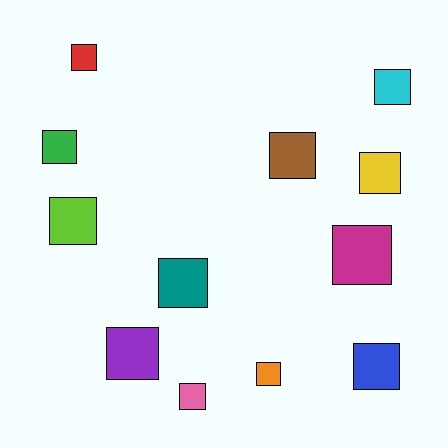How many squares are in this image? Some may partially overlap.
There are 12 squares.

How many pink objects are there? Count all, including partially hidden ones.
There is 1 pink object.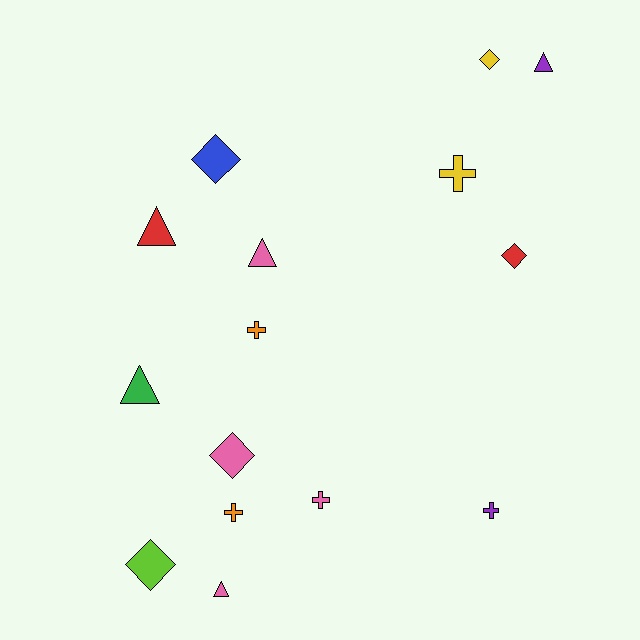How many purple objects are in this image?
There are 2 purple objects.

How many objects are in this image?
There are 15 objects.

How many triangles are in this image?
There are 5 triangles.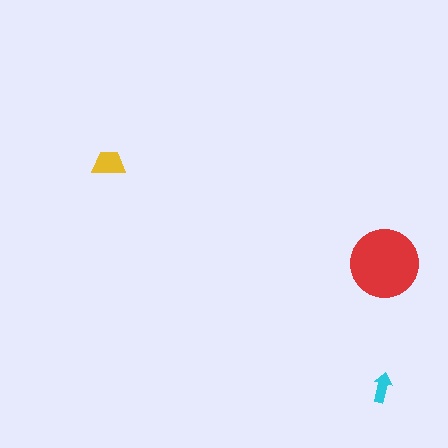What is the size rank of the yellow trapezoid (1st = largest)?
2nd.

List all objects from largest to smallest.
The red circle, the yellow trapezoid, the cyan arrow.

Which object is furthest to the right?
The red circle is rightmost.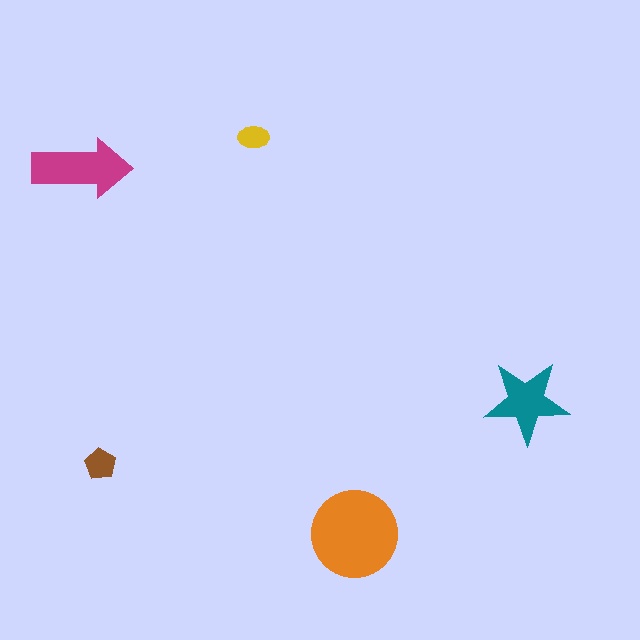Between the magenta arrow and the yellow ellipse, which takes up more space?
The magenta arrow.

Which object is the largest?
The orange circle.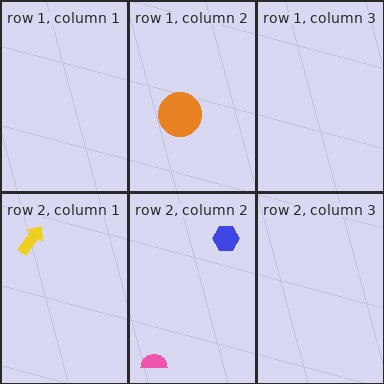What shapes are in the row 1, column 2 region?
The orange circle.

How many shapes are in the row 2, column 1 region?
1.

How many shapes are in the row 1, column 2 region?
1.